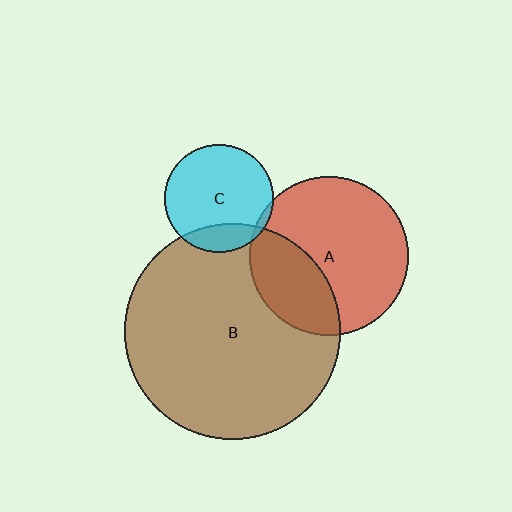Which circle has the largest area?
Circle B (brown).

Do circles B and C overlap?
Yes.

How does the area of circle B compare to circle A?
Approximately 1.8 times.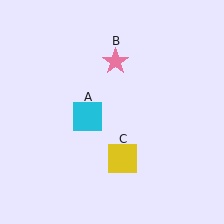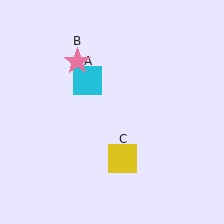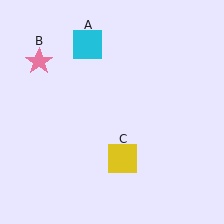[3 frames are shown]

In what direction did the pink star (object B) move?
The pink star (object B) moved left.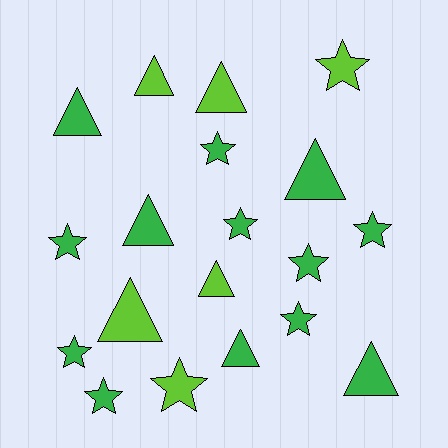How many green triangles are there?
There are 5 green triangles.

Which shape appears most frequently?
Star, with 10 objects.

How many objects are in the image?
There are 19 objects.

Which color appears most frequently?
Green, with 13 objects.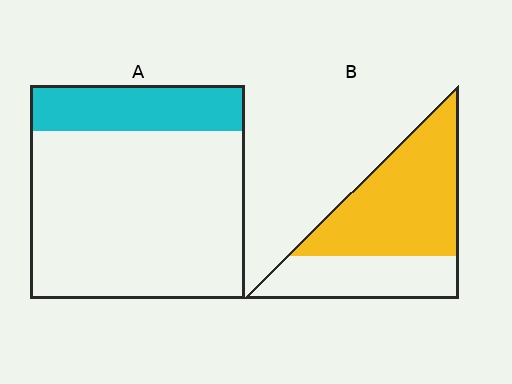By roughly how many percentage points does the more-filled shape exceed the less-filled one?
By roughly 40 percentage points (B over A).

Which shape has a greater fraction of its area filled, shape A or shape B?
Shape B.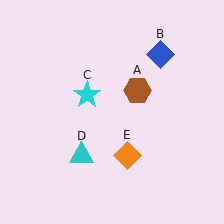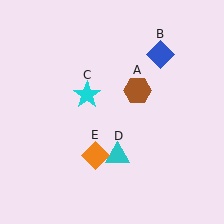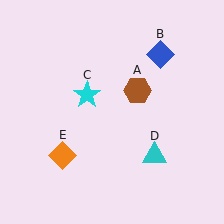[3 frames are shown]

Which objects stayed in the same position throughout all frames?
Brown hexagon (object A) and blue diamond (object B) and cyan star (object C) remained stationary.